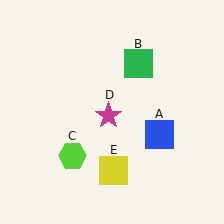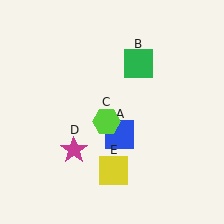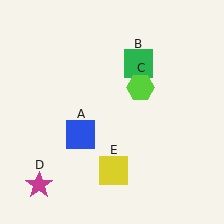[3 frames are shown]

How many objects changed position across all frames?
3 objects changed position: blue square (object A), lime hexagon (object C), magenta star (object D).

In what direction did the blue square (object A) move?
The blue square (object A) moved left.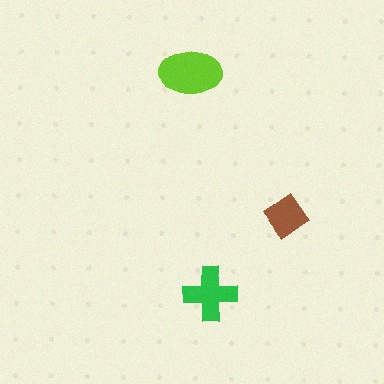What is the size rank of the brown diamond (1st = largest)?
3rd.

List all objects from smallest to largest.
The brown diamond, the green cross, the lime ellipse.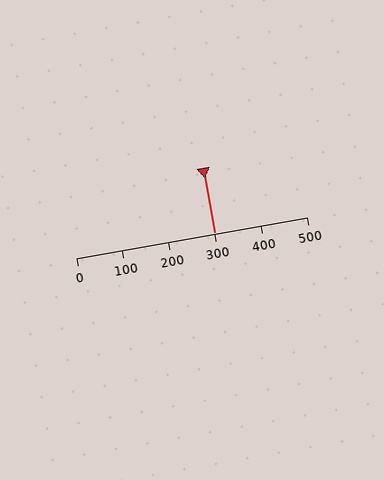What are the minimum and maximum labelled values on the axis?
The axis runs from 0 to 500.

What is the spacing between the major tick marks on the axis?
The major ticks are spaced 100 apart.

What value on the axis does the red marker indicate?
The marker indicates approximately 300.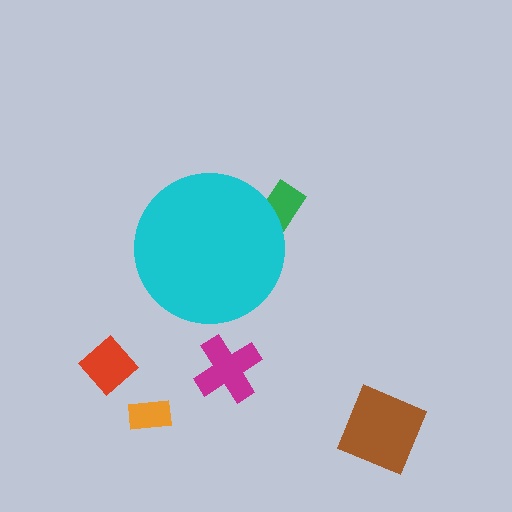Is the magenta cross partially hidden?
No, the magenta cross is fully visible.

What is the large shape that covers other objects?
A cyan circle.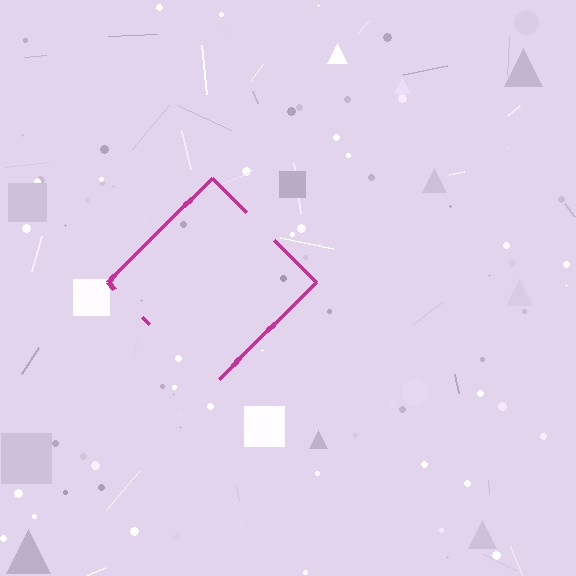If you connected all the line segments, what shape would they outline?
They would outline a diamond.